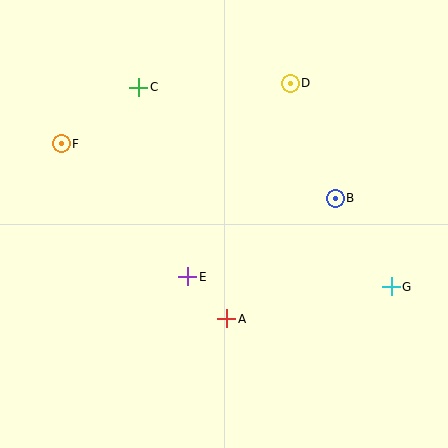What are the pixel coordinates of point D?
Point D is at (290, 83).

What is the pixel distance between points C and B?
The distance between C and B is 225 pixels.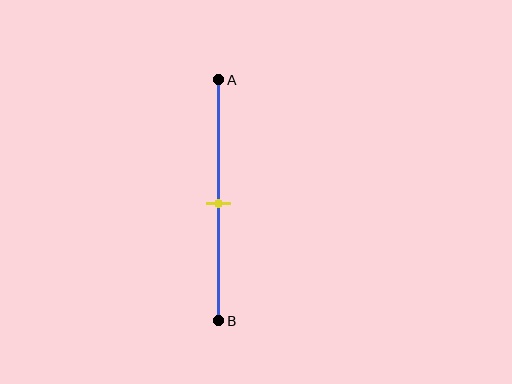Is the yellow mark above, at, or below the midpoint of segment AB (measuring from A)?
The yellow mark is approximately at the midpoint of segment AB.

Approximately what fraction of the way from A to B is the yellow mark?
The yellow mark is approximately 50% of the way from A to B.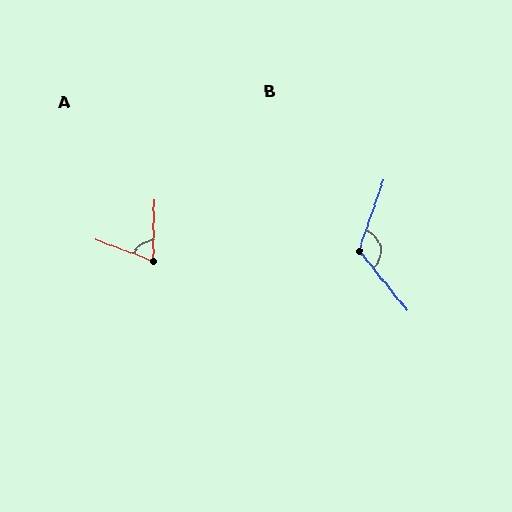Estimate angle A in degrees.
Approximately 71 degrees.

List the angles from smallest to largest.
A (71°), B (122°).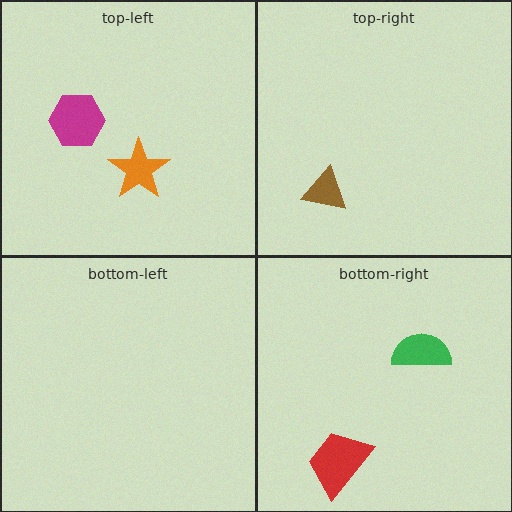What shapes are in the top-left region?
The orange star, the magenta hexagon.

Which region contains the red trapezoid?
The bottom-right region.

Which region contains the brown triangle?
The top-right region.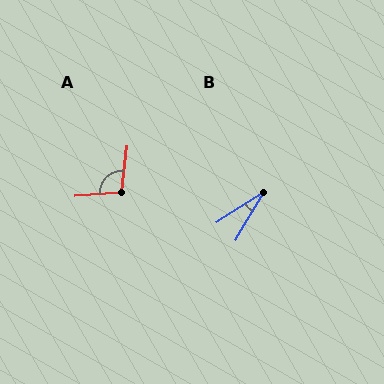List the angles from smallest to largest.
B (27°), A (101°).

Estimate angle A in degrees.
Approximately 101 degrees.